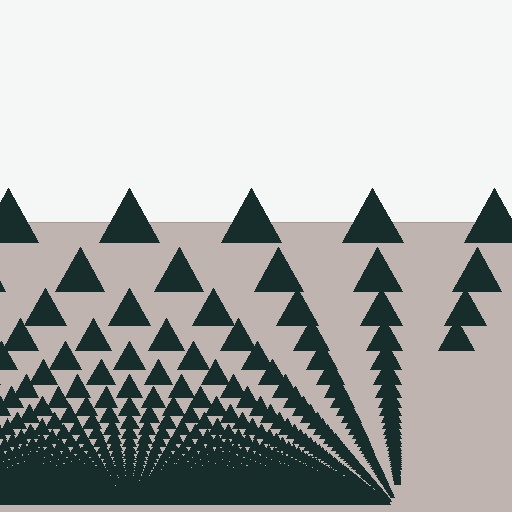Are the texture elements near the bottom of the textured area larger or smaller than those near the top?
Smaller. The gradient is inverted — elements near the bottom are smaller and denser.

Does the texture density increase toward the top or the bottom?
Density increases toward the bottom.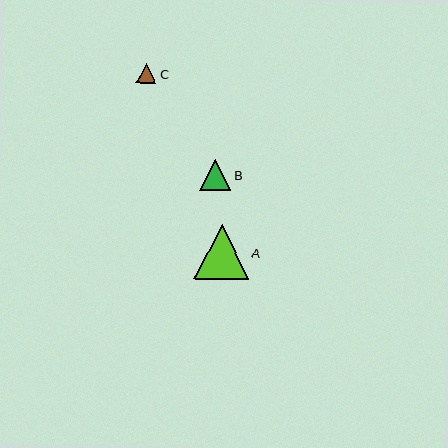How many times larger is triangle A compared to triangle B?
Triangle A is approximately 1.8 times the size of triangle B.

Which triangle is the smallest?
Triangle C is the smallest with a size of approximately 20 pixels.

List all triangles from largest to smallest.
From largest to smallest: A, B, C.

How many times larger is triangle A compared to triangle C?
Triangle A is approximately 2.7 times the size of triangle C.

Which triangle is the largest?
Triangle A is the largest with a size of approximately 55 pixels.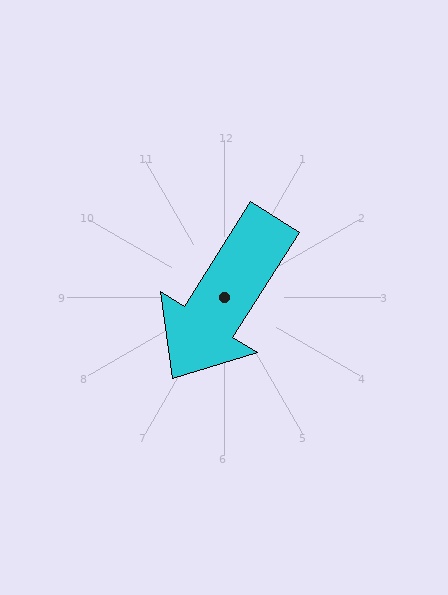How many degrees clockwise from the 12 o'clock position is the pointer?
Approximately 212 degrees.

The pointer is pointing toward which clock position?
Roughly 7 o'clock.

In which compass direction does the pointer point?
Southwest.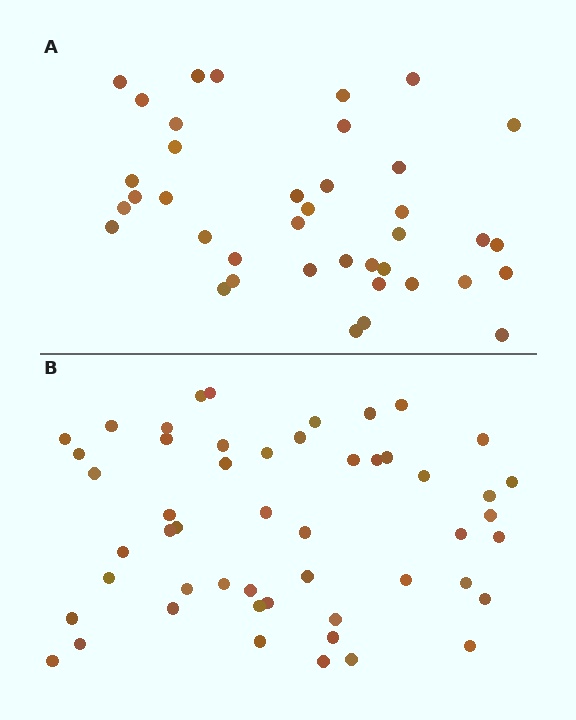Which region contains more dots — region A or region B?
Region B (the bottom region) has more dots.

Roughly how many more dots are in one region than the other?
Region B has roughly 12 or so more dots than region A.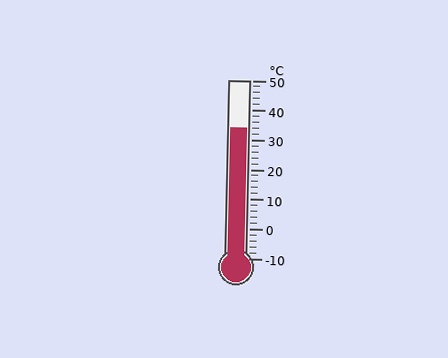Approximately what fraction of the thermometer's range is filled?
The thermometer is filled to approximately 75% of its range.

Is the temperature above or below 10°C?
The temperature is above 10°C.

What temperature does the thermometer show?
The thermometer shows approximately 34°C.